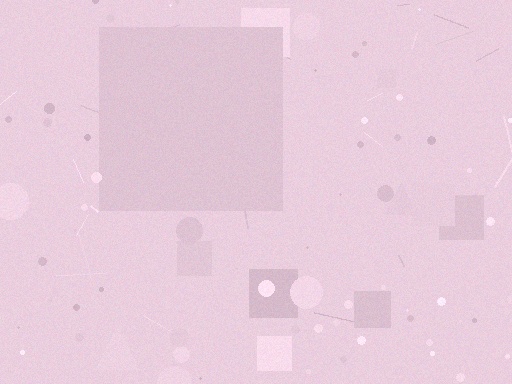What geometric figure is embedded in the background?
A square is embedded in the background.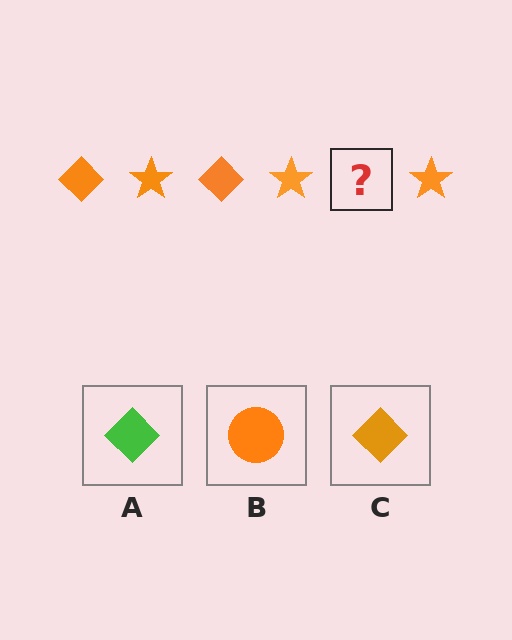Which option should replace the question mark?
Option C.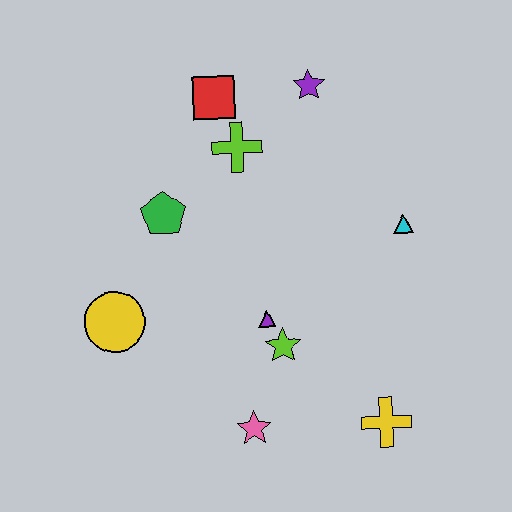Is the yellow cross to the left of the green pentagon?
No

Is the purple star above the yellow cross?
Yes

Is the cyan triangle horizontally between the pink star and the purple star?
No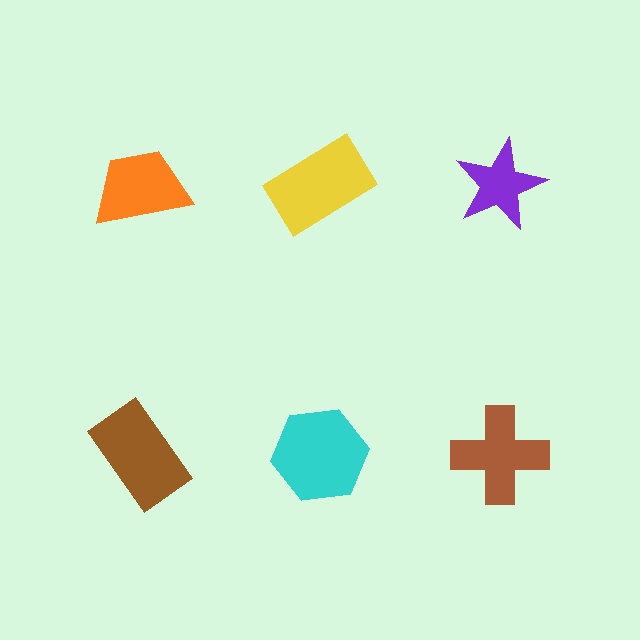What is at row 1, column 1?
An orange trapezoid.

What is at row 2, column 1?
A brown rectangle.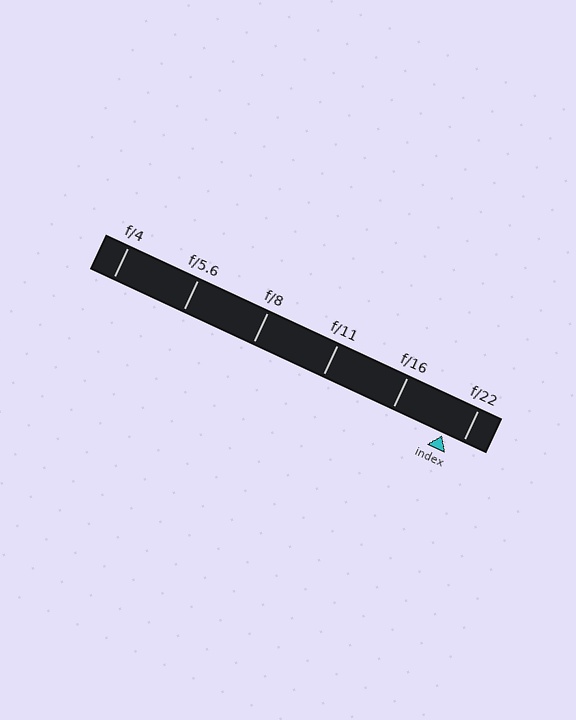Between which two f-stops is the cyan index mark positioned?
The index mark is between f/16 and f/22.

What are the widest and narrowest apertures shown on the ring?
The widest aperture shown is f/4 and the narrowest is f/22.